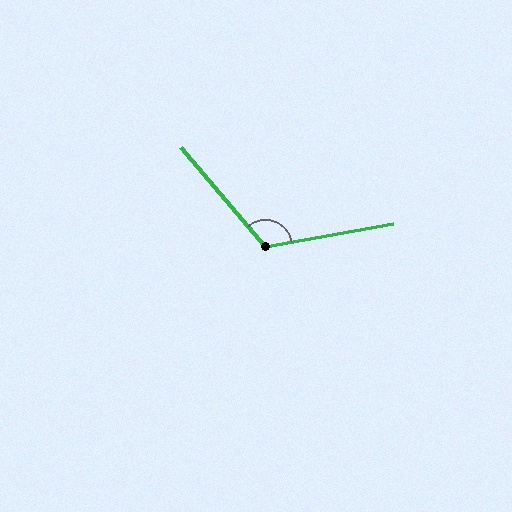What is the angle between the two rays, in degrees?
Approximately 120 degrees.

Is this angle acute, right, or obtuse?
It is obtuse.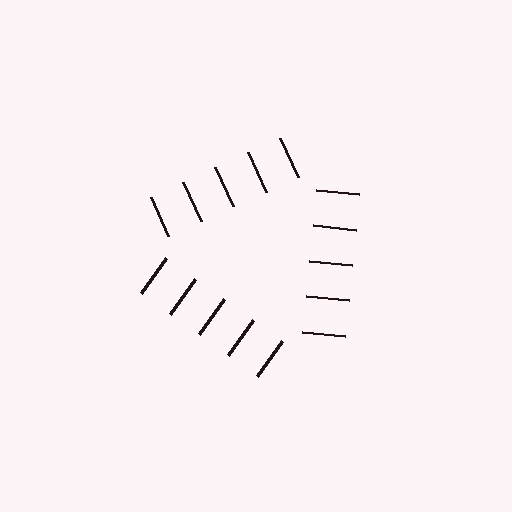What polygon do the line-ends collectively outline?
An illusory triangle — the line segments terminate on its edges but no continuous stroke is drawn.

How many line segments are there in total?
15 — 5 along each of the 3 edges.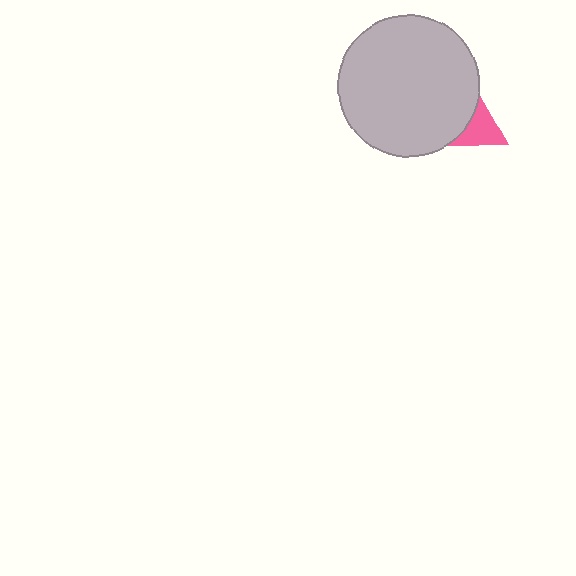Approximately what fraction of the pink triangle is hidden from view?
Roughly 63% of the pink triangle is hidden behind the light gray circle.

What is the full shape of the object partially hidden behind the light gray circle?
The partially hidden object is a pink triangle.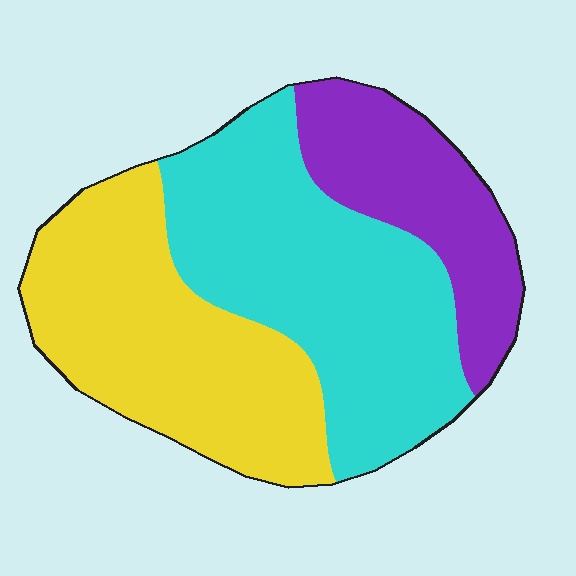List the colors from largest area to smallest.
From largest to smallest: cyan, yellow, purple.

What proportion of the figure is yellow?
Yellow covers about 35% of the figure.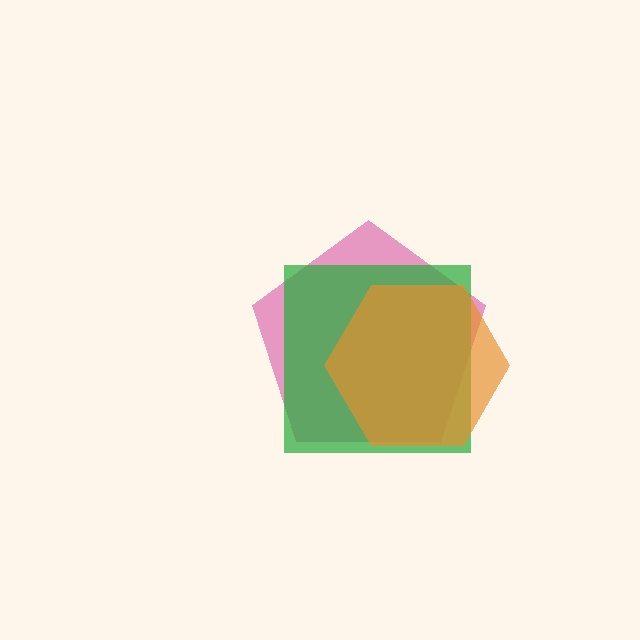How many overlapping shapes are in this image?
There are 3 overlapping shapes in the image.